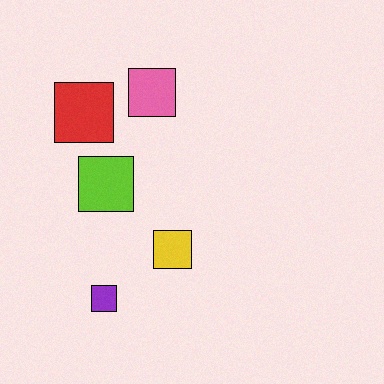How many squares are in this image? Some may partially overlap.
There are 5 squares.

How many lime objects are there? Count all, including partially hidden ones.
There is 1 lime object.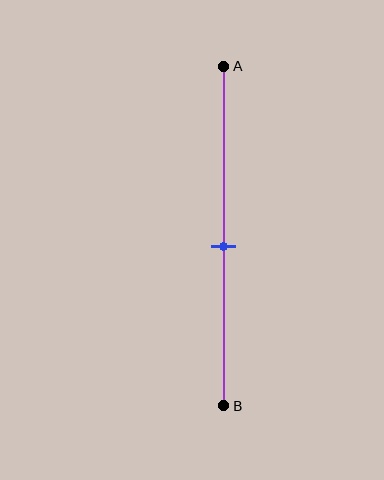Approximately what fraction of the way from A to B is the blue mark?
The blue mark is approximately 55% of the way from A to B.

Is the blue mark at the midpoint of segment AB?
No, the mark is at about 55% from A, not at the 50% midpoint.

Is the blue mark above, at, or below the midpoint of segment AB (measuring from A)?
The blue mark is below the midpoint of segment AB.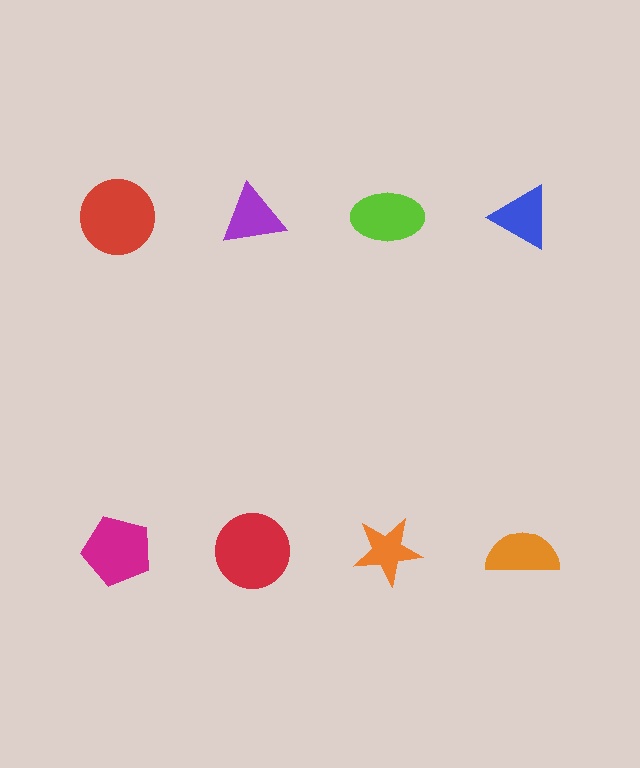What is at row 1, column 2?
A purple triangle.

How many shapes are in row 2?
4 shapes.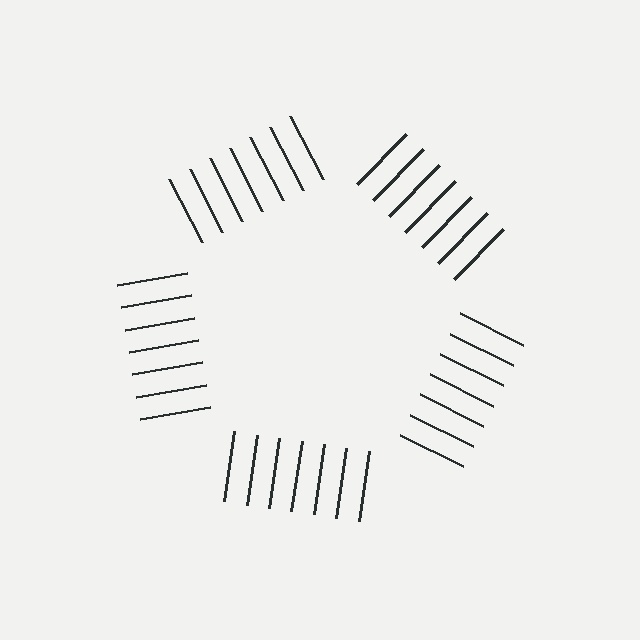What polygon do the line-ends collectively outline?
An illusory pentagon — the line segments terminate on its edges but no continuous stroke is drawn.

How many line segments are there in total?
35 — 7 along each of the 5 edges.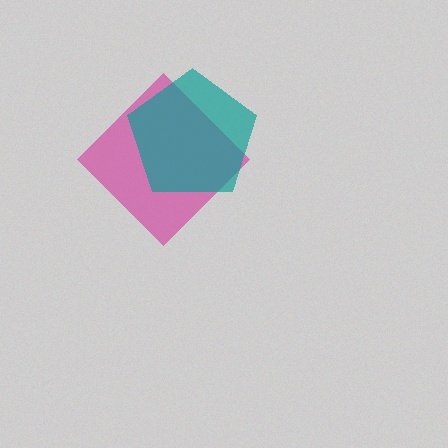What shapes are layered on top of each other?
The layered shapes are: a magenta diamond, a teal pentagon.